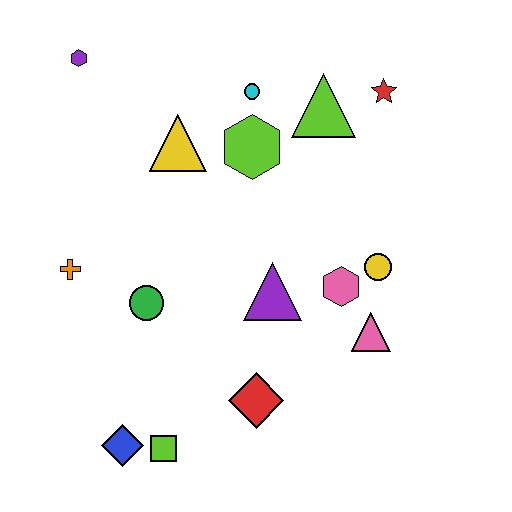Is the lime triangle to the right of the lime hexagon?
Yes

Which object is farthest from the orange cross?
The red star is farthest from the orange cross.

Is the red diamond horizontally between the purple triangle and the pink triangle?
No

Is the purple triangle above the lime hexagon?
No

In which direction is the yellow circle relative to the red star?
The yellow circle is below the red star.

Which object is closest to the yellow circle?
The pink hexagon is closest to the yellow circle.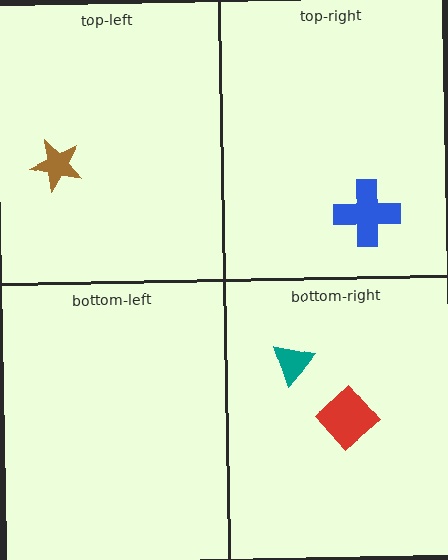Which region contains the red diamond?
The bottom-right region.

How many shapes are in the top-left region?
1.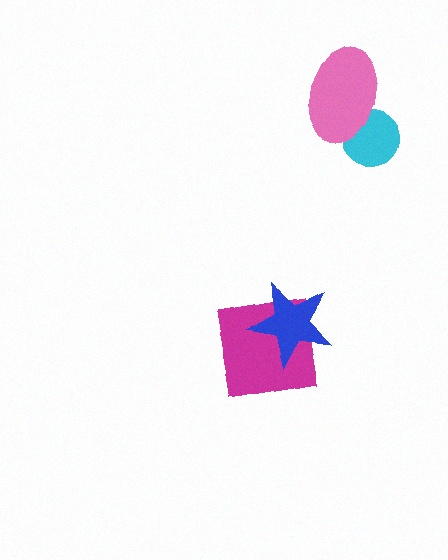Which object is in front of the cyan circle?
The pink ellipse is in front of the cyan circle.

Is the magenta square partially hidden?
Yes, it is partially covered by another shape.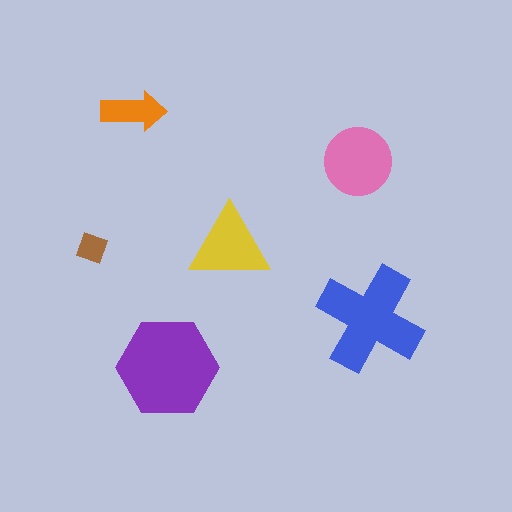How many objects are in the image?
There are 6 objects in the image.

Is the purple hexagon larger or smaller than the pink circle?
Larger.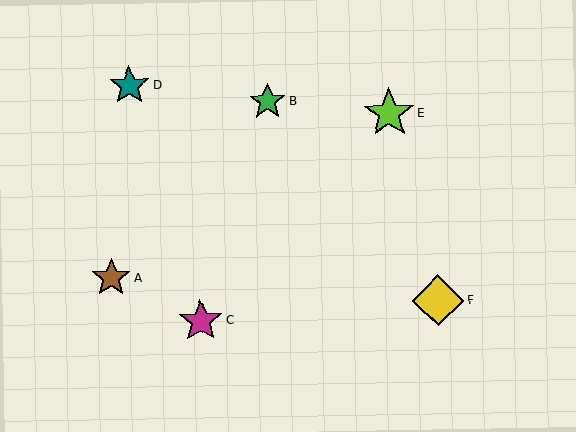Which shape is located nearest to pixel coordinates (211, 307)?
The magenta star (labeled C) at (201, 321) is nearest to that location.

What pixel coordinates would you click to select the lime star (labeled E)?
Click at (389, 114) to select the lime star E.